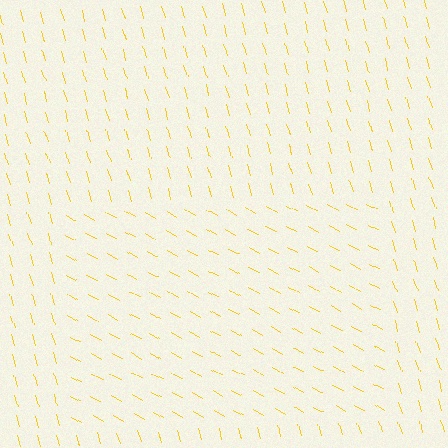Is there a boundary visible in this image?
Yes, there is a texture boundary formed by a change in line orientation.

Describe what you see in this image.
The image is filled with small yellow line segments. A rectangle region in the image has lines oriented differently from the surrounding lines, creating a visible texture boundary.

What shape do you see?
I see a rectangle.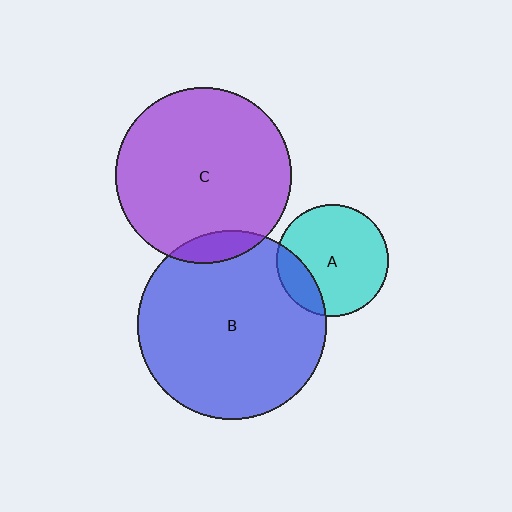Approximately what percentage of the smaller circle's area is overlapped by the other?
Approximately 20%.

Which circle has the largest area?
Circle B (blue).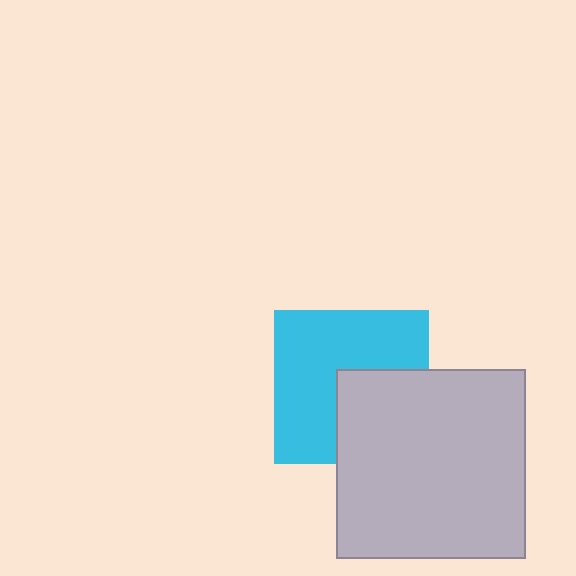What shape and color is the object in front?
The object in front is a light gray square.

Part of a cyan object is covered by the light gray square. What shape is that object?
It is a square.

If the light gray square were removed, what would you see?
You would see the complete cyan square.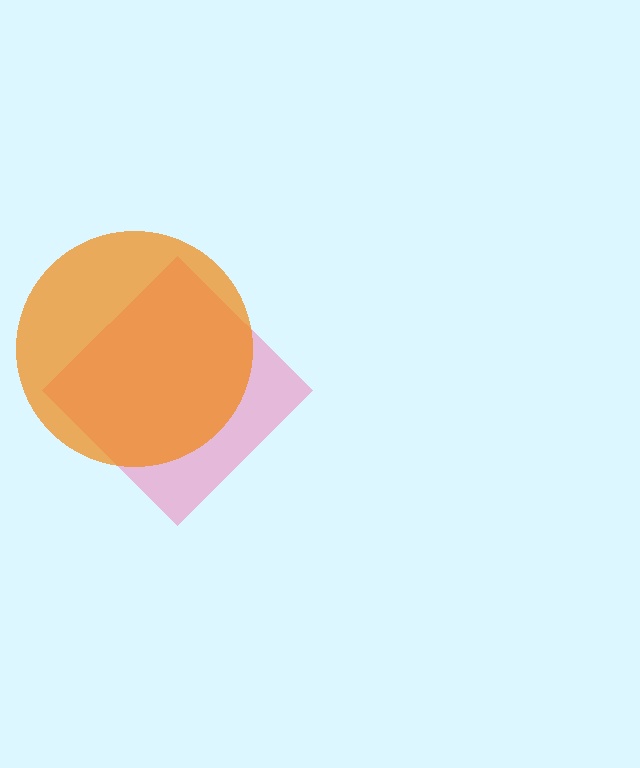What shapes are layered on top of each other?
The layered shapes are: a pink diamond, an orange circle.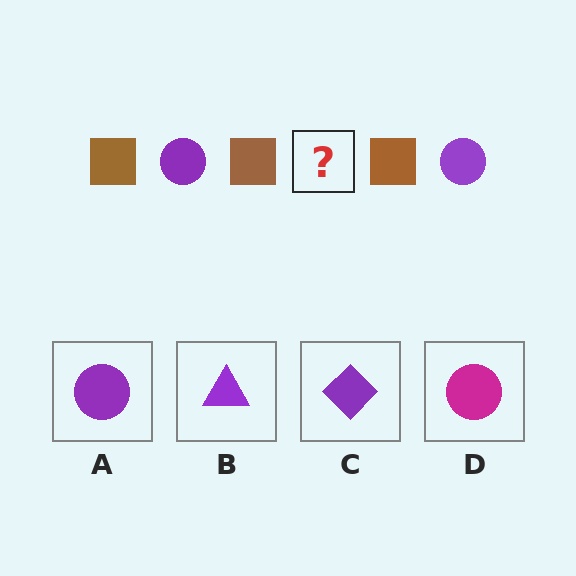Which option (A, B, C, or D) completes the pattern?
A.